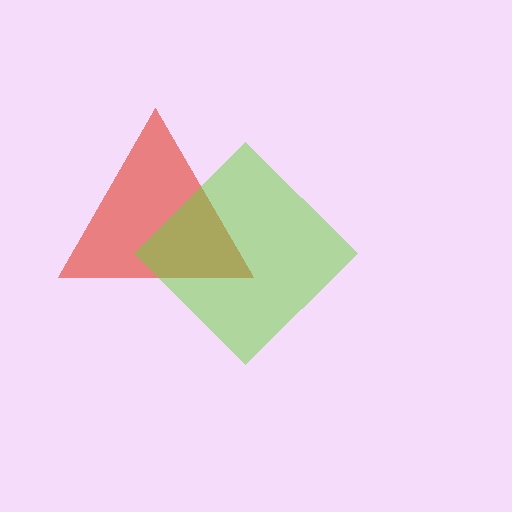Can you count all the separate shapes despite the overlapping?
Yes, there are 2 separate shapes.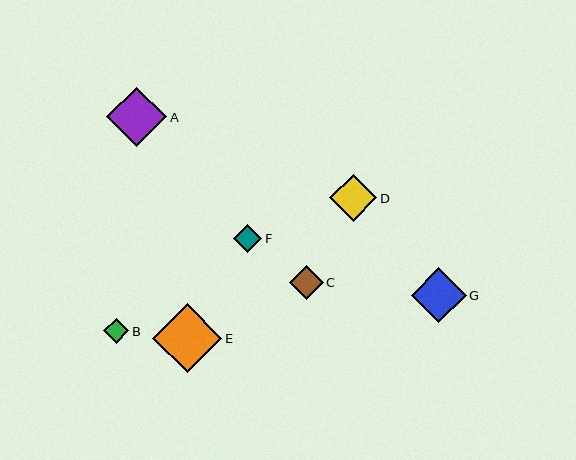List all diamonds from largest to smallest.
From largest to smallest: E, A, G, D, C, F, B.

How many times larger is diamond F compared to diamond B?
Diamond F is approximately 1.1 times the size of diamond B.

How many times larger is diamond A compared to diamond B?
Diamond A is approximately 2.4 times the size of diamond B.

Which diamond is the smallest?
Diamond B is the smallest with a size of approximately 25 pixels.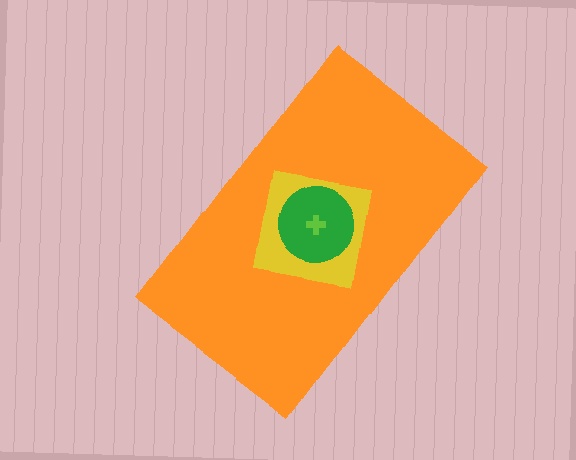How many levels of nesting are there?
4.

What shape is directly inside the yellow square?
The green circle.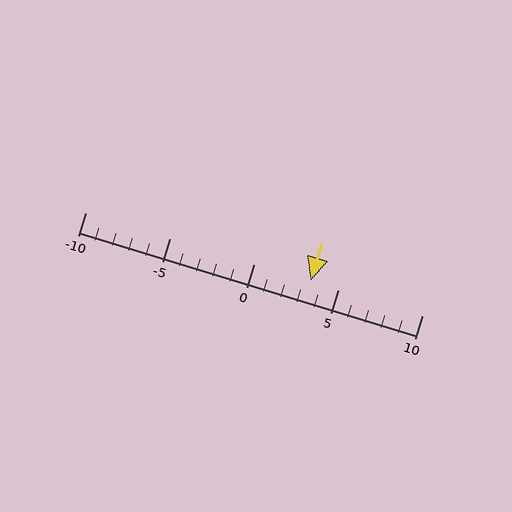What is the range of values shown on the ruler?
The ruler shows values from -10 to 10.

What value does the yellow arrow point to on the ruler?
The yellow arrow points to approximately 3.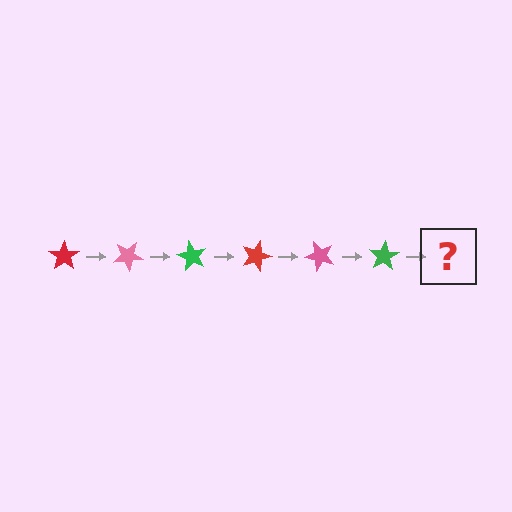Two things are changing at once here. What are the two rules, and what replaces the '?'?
The two rules are that it rotates 30 degrees each step and the color cycles through red, pink, and green. The '?' should be a red star, rotated 180 degrees from the start.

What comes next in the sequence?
The next element should be a red star, rotated 180 degrees from the start.